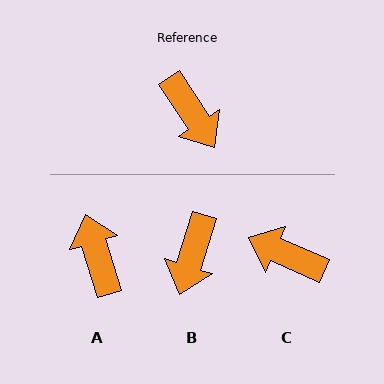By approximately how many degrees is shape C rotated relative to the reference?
Approximately 147 degrees clockwise.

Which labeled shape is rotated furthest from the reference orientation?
A, about 163 degrees away.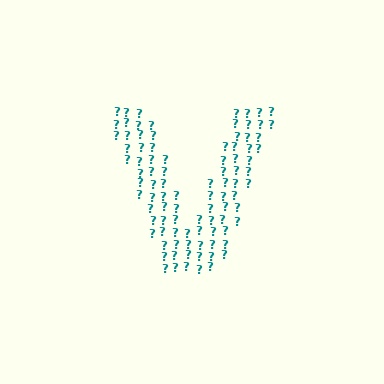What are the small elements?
The small elements are question marks.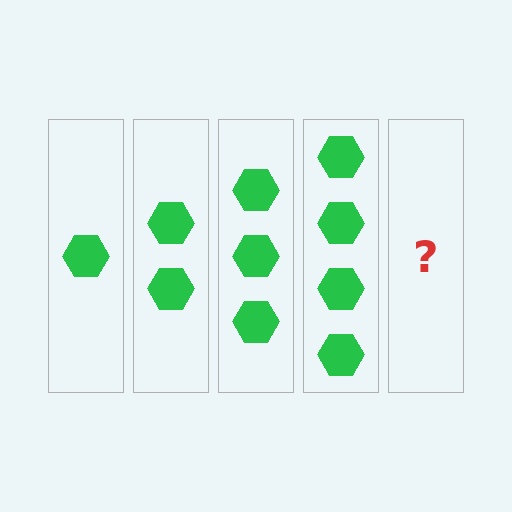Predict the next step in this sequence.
The next step is 5 hexagons.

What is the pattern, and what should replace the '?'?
The pattern is that each step adds one more hexagon. The '?' should be 5 hexagons.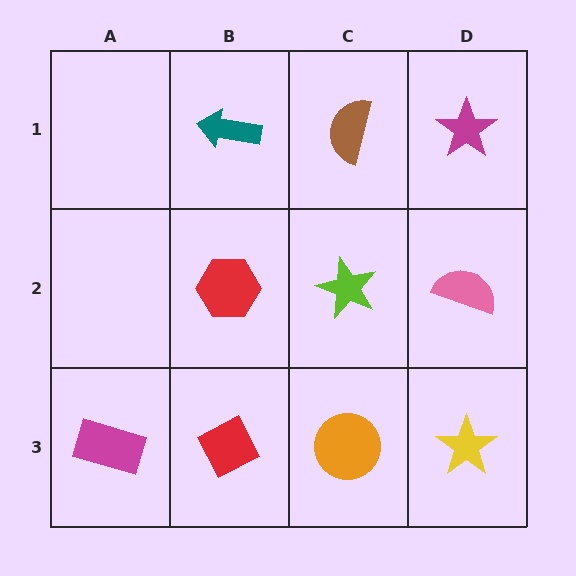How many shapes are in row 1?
3 shapes.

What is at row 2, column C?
A lime star.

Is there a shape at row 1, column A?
No, that cell is empty.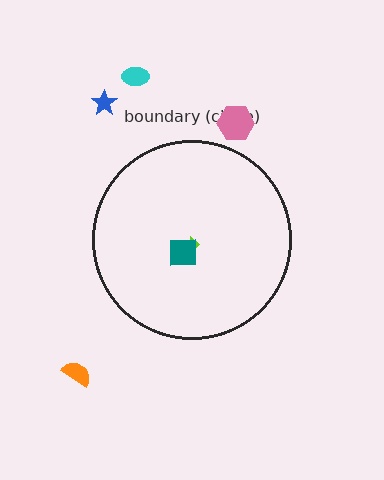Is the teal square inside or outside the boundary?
Inside.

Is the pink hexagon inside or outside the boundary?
Outside.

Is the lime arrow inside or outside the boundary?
Inside.